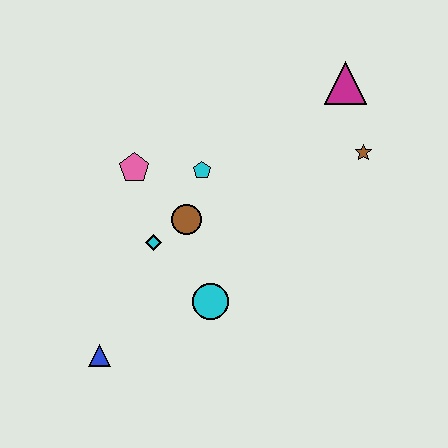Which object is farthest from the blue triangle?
The magenta triangle is farthest from the blue triangle.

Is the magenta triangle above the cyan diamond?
Yes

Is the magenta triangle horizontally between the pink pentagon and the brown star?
Yes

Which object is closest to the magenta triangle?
The brown star is closest to the magenta triangle.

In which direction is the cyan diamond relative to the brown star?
The cyan diamond is to the left of the brown star.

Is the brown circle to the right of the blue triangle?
Yes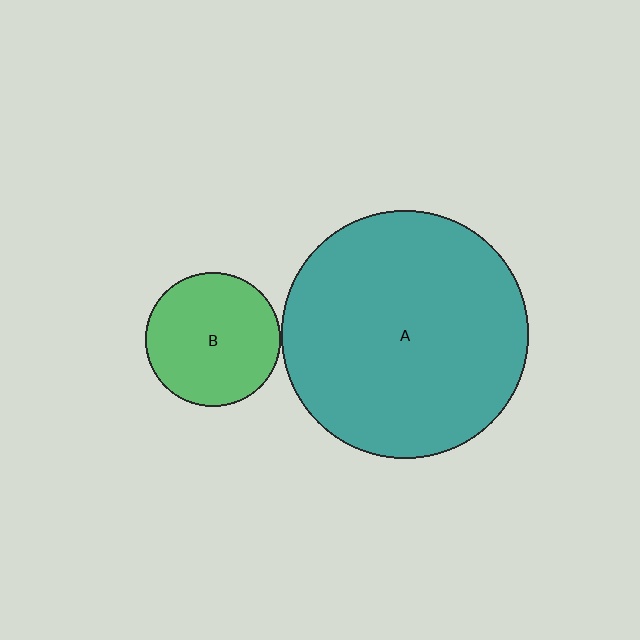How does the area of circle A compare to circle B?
Approximately 3.4 times.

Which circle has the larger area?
Circle A (teal).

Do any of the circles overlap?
No, none of the circles overlap.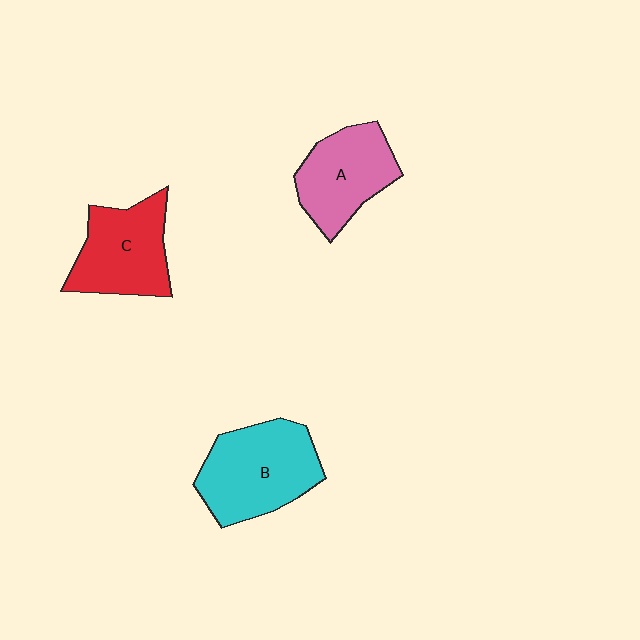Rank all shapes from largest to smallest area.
From largest to smallest: B (cyan), C (red), A (pink).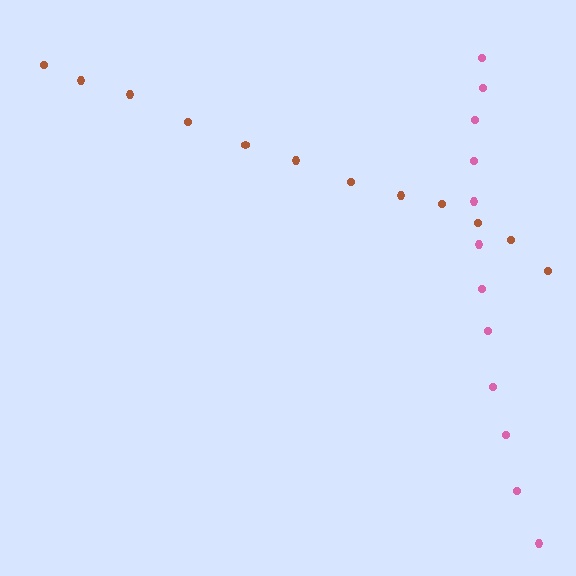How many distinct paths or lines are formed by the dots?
There are 2 distinct paths.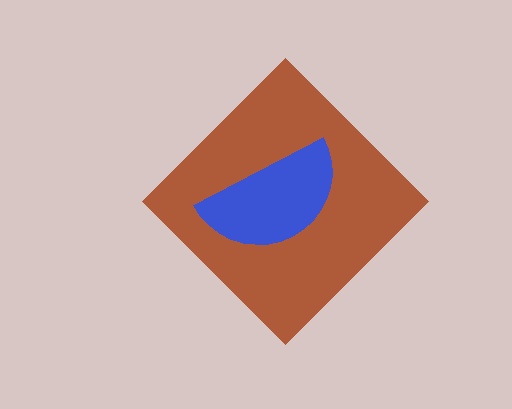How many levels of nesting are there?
2.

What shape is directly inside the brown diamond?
The blue semicircle.